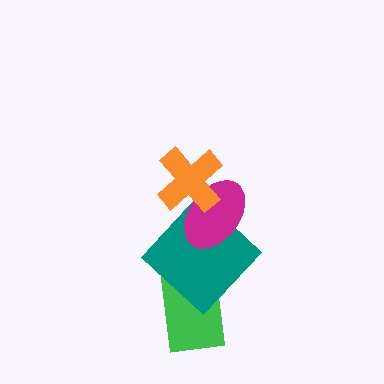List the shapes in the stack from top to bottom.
From top to bottom: the orange cross, the magenta ellipse, the teal diamond, the green rectangle.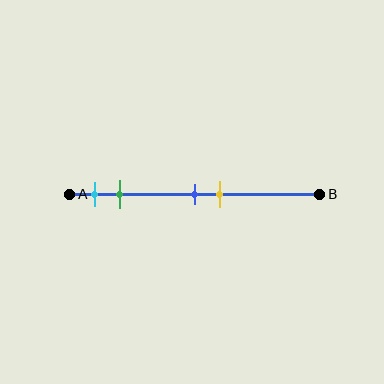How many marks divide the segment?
There are 4 marks dividing the segment.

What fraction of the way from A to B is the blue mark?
The blue mark is approximately 50% (0.5) of the way from A to B.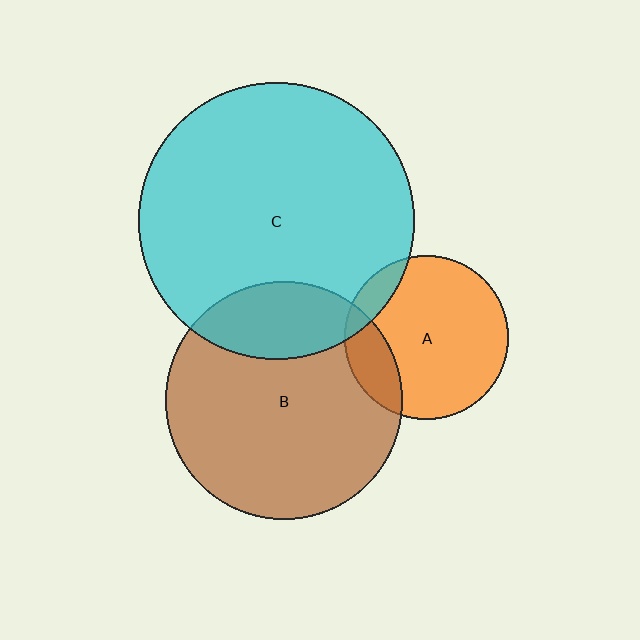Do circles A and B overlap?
Yes.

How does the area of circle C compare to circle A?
Approximately 2.9 times.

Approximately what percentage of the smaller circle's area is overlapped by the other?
Approximately 20%.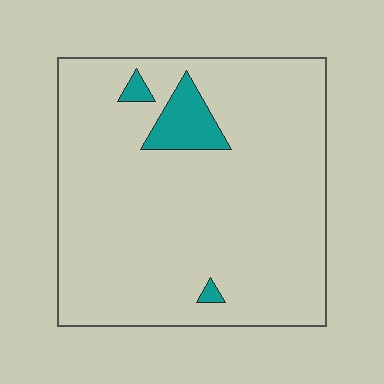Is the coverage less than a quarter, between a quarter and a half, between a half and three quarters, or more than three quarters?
Less than a quarter.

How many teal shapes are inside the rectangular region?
3.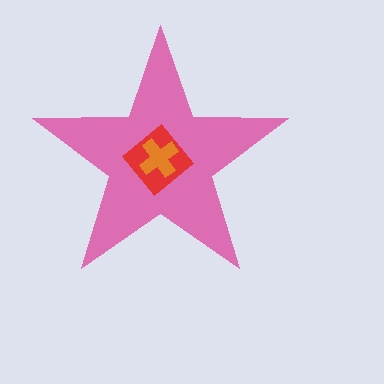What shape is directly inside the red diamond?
The orange cross.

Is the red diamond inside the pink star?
Yes.